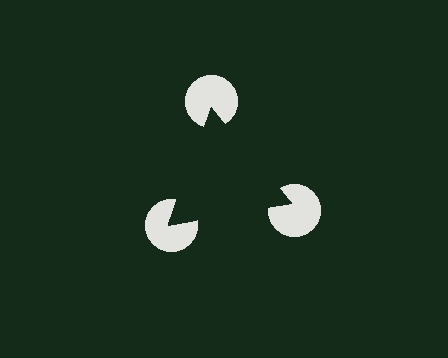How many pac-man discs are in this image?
There are 3 — one at each vertex of the illusory triangle.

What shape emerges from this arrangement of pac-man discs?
An illusory triangle — its edges are inferred from the aligned wedge cuts in the pac-man discs, not physically drawn.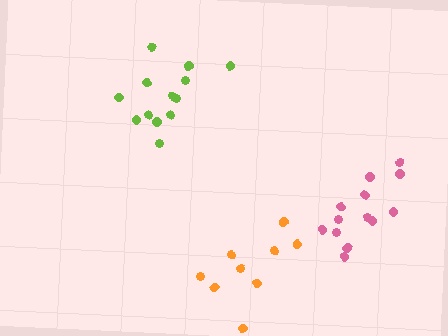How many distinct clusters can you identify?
There are 3 distinct clusters.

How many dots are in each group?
Group 1: 9 dots, Group 2: 13 dots, Group 3: 13 dots (35 total).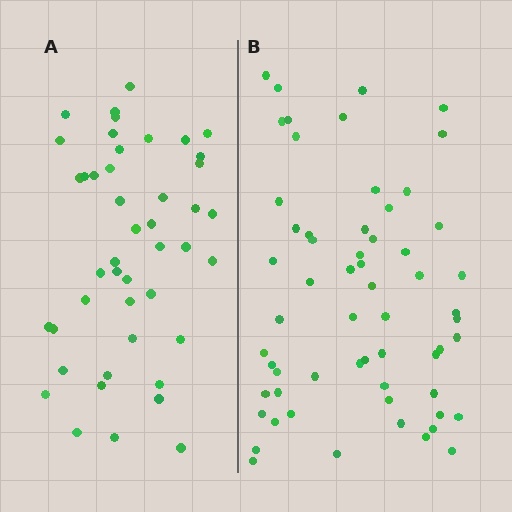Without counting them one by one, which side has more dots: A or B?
Region B (the right region) has more dots.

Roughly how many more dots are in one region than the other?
Region B has approximately 15 more dots than region A.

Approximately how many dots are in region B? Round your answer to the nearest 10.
About 60 dots.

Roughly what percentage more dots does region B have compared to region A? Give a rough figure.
About 35% more.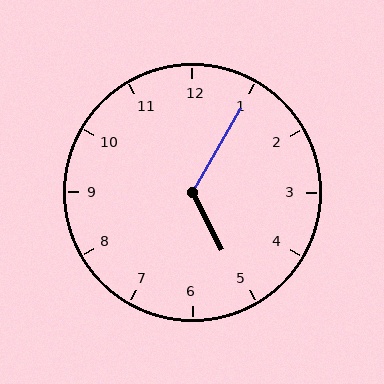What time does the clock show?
5:05.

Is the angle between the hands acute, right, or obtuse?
It is obtuse.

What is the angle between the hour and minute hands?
Approximately 122 degrees.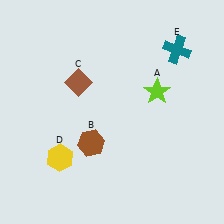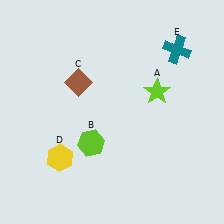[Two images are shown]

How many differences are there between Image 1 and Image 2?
There is 1 difference between the two images.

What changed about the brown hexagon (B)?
In Image 1, B is brown. In Image 2, it changed to lime.